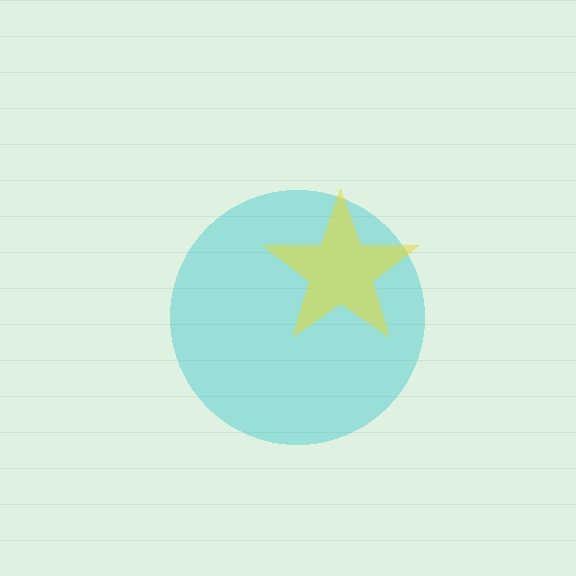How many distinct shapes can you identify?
There are 2 distinct shapes: a cyan circle, a yellow star.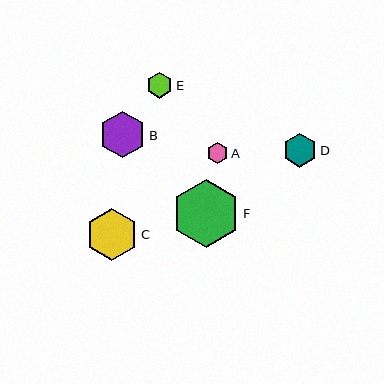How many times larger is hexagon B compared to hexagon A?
Hexagon B is approximately 2.2 times the size of hexagon A.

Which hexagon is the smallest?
Hexagon A is the smallest with a size of approximately 21 pixels.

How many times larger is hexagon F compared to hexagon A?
Hexagon F is approximately 3.2 times the size of hexagon A.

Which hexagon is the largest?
Hexagon F is the largest with a size of approximately 68 pixels.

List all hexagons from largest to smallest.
From largest to smallest: F, C, B, D, E, A.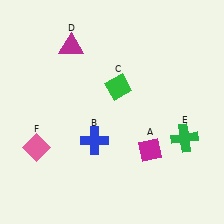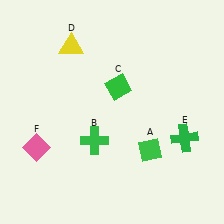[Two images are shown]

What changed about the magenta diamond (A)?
In Image 1, A is magenta. In Image 2, it changed to green.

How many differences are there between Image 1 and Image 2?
There are 3 differences between the two images.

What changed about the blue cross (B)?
In Image 1, B is blue. In Image 2, it changed to green.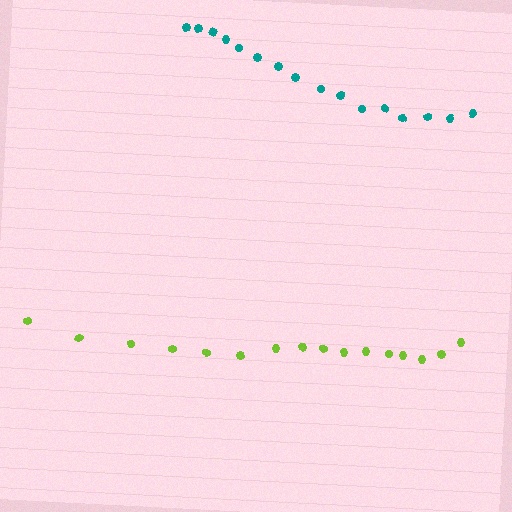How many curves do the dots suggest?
There are 2 distinct paths.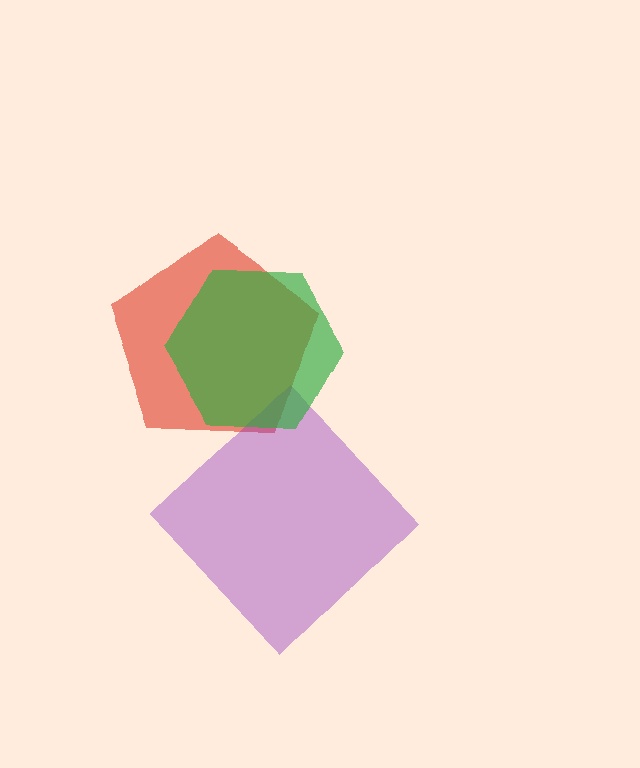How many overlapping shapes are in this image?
There are 3 overlapping shapes in the image.